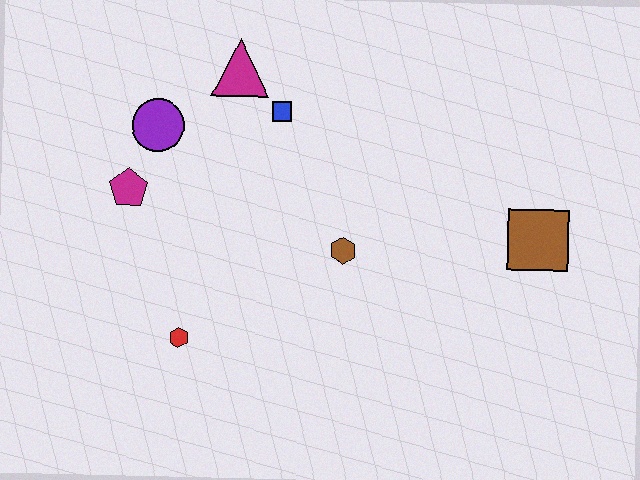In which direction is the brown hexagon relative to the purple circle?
The brown hexagon is to the right of the purple circle.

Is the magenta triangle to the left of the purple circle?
No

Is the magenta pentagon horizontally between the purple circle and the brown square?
No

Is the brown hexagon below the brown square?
Yes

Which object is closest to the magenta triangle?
The blue square is closest to the magenta triangle.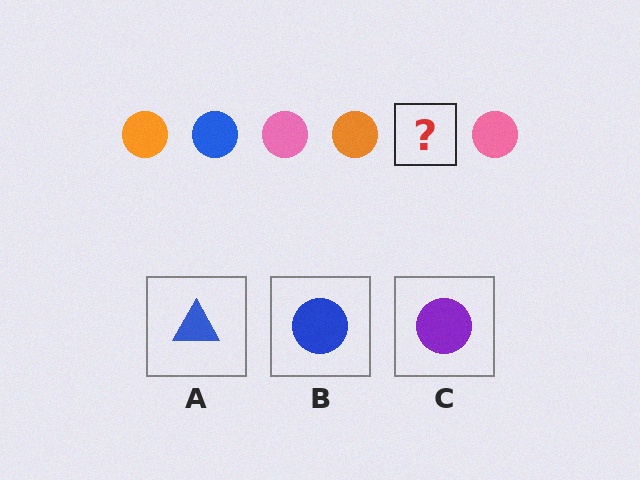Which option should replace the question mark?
Option B.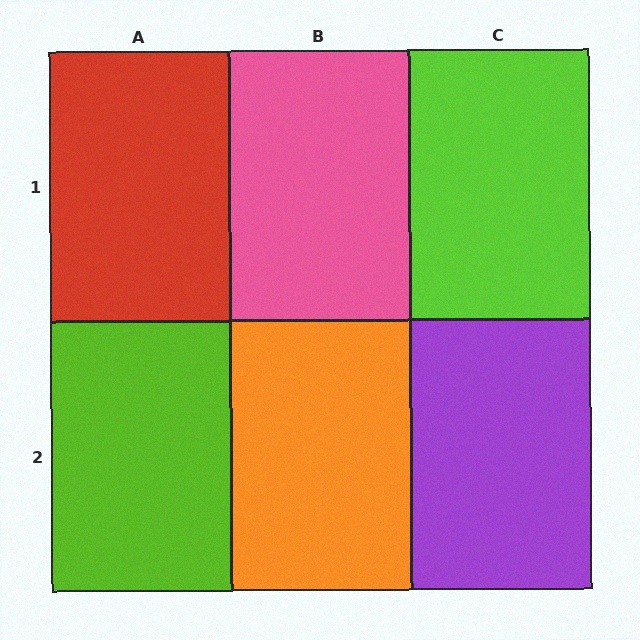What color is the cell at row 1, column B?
Pink.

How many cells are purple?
1 cell is purple.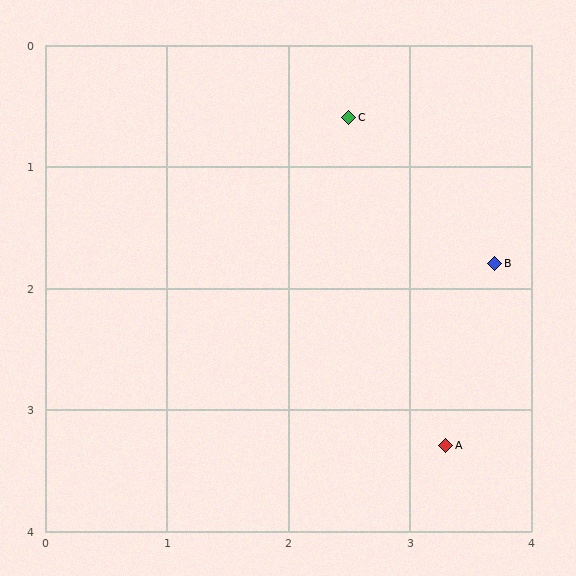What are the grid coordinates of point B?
Point B is at approximately (3.7, 1.8).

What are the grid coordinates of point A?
Point A is at approximately (3.3, 3.3).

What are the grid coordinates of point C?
Point C is at approximately (2.5, 0.6).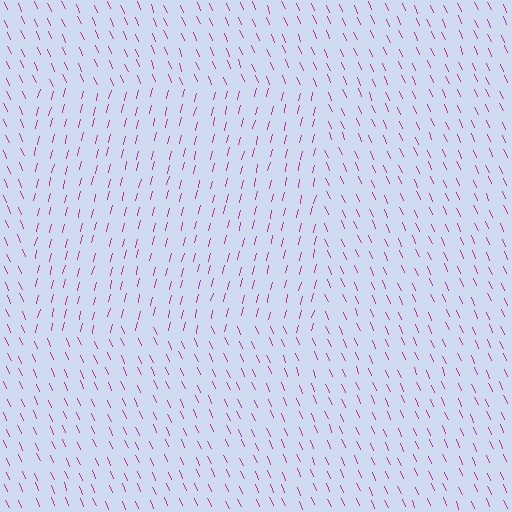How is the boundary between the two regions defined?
The boundary is defined purely by a change in line orientation (approximately 37 degrees difference). All lines are the same color and thickness.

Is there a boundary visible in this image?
Yes, there is a texture boundary formed by a change in line orientation.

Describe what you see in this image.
The image is filled with small magenta line segments. A rectangle region in the image has lines oriented differently from the surrounding lines, creating a visible texture boundary.